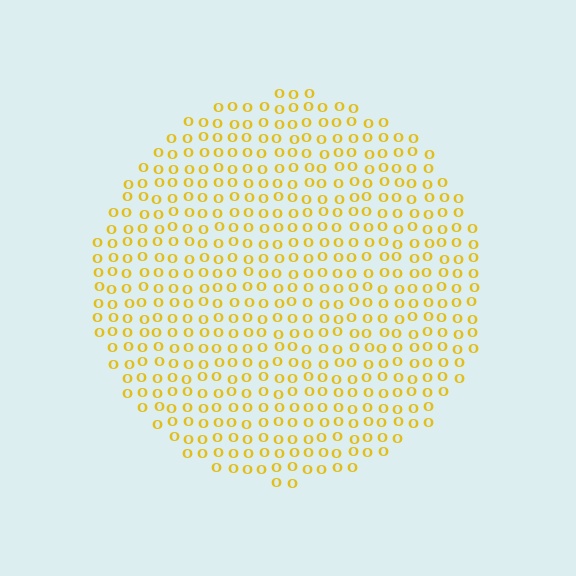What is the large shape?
The large shape is a circle.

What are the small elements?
The small elements are letter O's.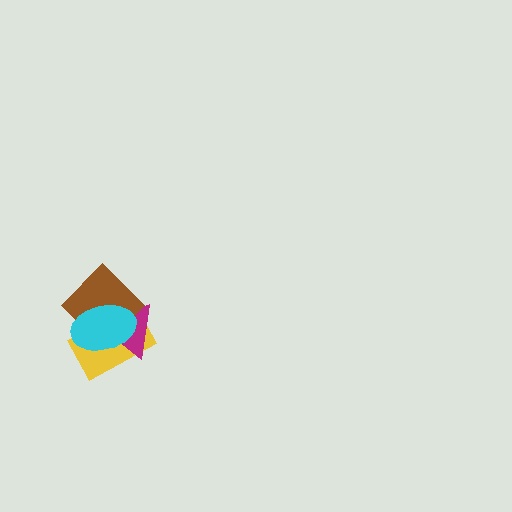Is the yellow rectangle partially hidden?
Yes, it is partially covered by another shape.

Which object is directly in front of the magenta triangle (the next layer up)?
The brown diamond is directly in front of the magenta triangle.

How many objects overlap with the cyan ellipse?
3 objects overlap with the cyan ellipse.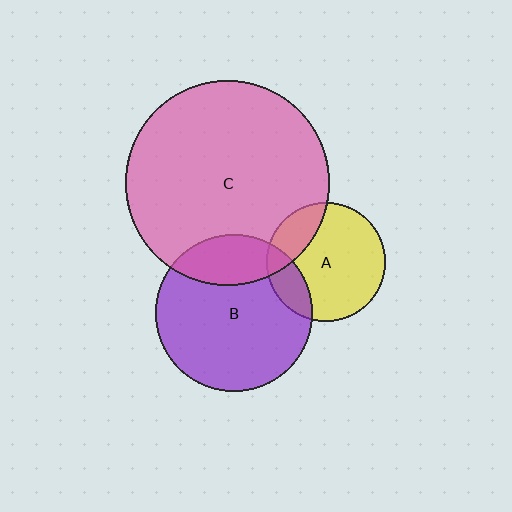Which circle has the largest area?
Circle C (pink).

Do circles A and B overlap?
Yes.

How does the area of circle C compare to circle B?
Approximately 1.7 times.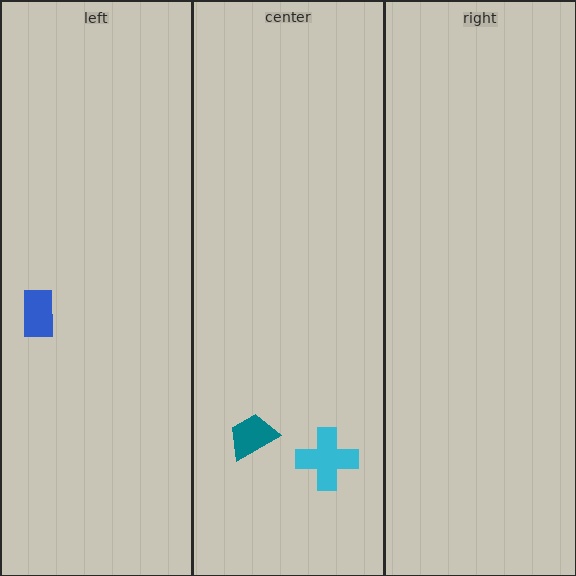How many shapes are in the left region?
1.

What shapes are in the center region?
The cyan cross, the teal trapezoid.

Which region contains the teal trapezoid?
The center region.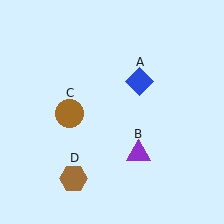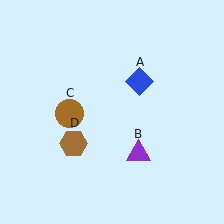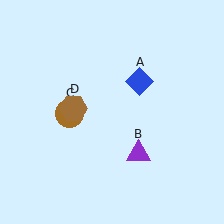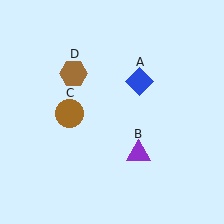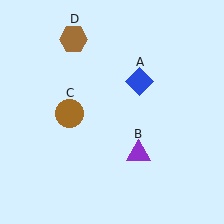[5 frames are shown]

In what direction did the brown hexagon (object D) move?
The brown hexagon (object D) moved up.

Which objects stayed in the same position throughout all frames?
Blue diamond (object A) and purple triangle (object B) and brown circle (object C) remained stationary.